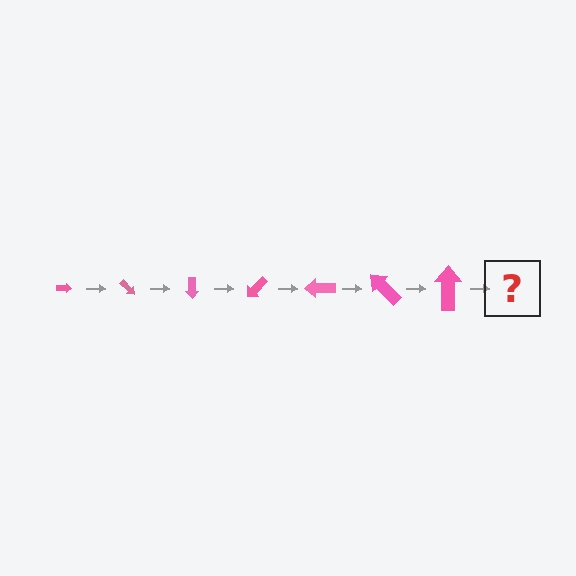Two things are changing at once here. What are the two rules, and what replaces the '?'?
The two rules are that the arrow grows larger each step and it rotates 45 degrees each step. The '?' should be an arrow, larger than the previous one and rotated 315 degrees from the start.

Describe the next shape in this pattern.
It should be an arrow, larger than the previous one and rotated 315 degrees from the start.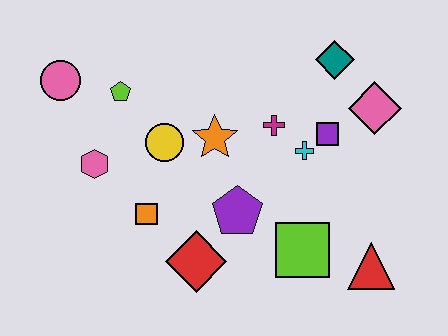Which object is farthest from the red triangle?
The pink circle is farthest from the red triangle.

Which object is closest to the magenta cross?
The cyan cross is closest to the magenta cross.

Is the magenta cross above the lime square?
Yes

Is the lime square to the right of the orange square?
Yes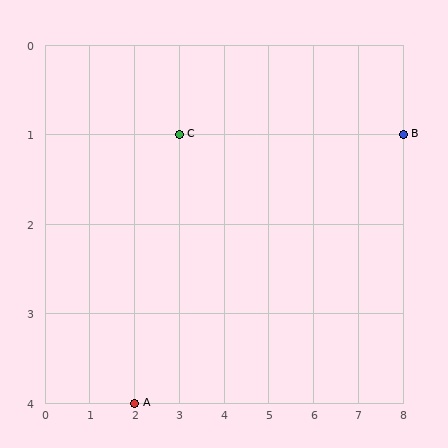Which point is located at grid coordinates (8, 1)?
Point B is at (8, 1).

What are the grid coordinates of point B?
Point B is at grid coordinates (8, 1).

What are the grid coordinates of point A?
Point A is at grid coordinates (2, 4).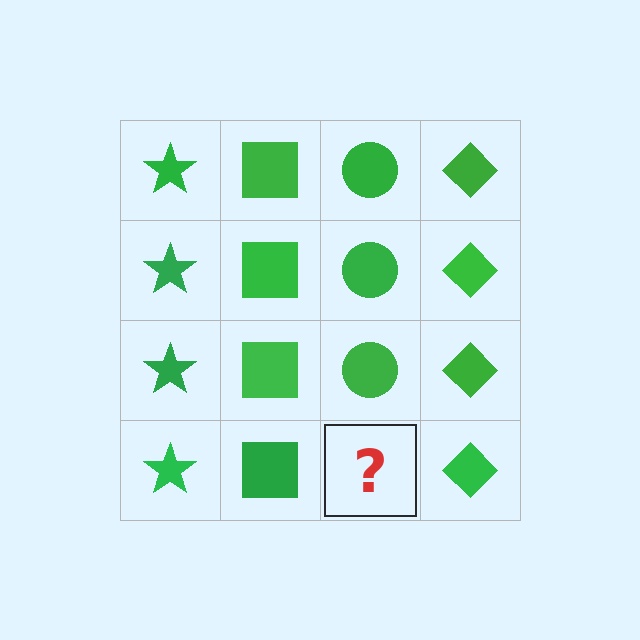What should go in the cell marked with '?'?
The missing cell should contain a green circle.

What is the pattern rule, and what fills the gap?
The rule is that each column has a consistent shape. The gap should be filled with a green circle.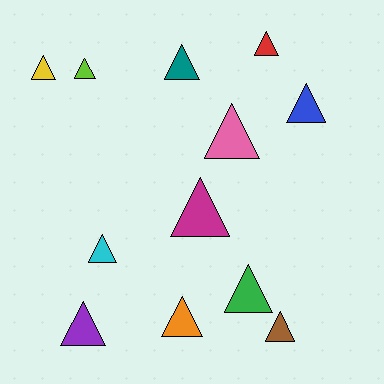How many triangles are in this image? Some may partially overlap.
There are 12 triangles.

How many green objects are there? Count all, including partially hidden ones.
There is 1 green object.